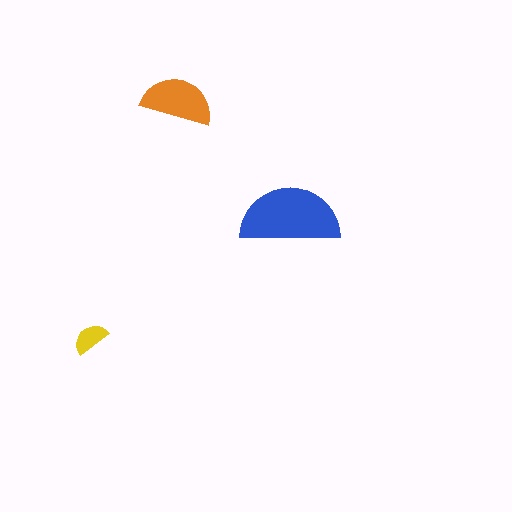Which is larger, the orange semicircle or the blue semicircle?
The blue one.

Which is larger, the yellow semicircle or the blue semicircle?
The blue one.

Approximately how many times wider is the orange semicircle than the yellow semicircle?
About 2 times wider.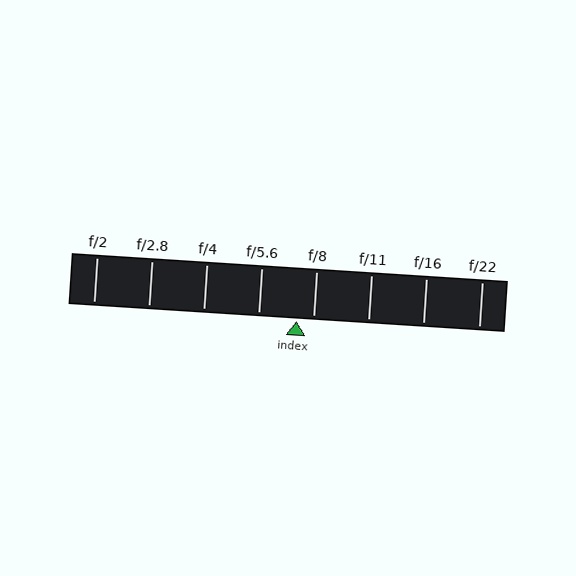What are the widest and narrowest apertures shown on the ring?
The widest aperture shown is f/2 and the narrowest is f/22.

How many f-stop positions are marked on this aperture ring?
There are 8 f-stop positions marked.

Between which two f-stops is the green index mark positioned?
The index mark is between f/5.6 and f/8.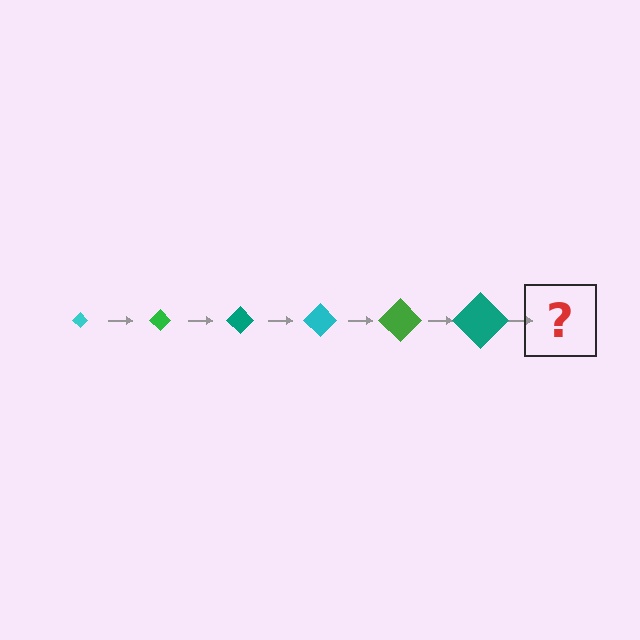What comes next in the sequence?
The next element should be a cyan diamond, larger than the previous one.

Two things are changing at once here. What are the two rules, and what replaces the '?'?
The two rules are that the diamond grows larger each step and the color cycles through cyan, green, and teal. The '?' should be a cyan diamond, larger than the previous one.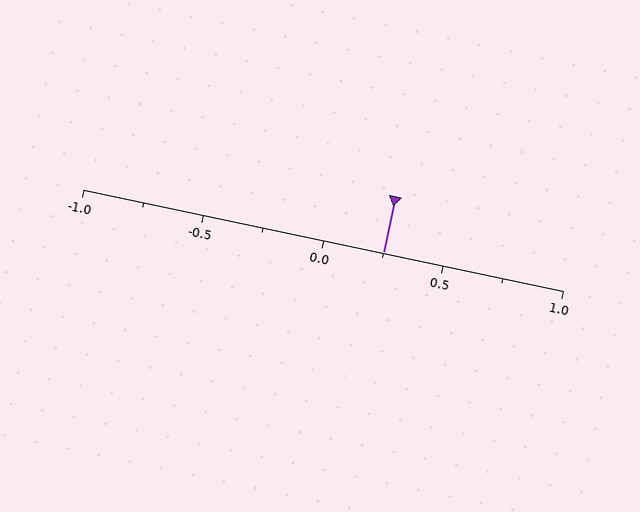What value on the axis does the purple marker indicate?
The marker indicates approximately 0.25.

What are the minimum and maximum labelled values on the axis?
The axis runs from -1.0 to 1.0.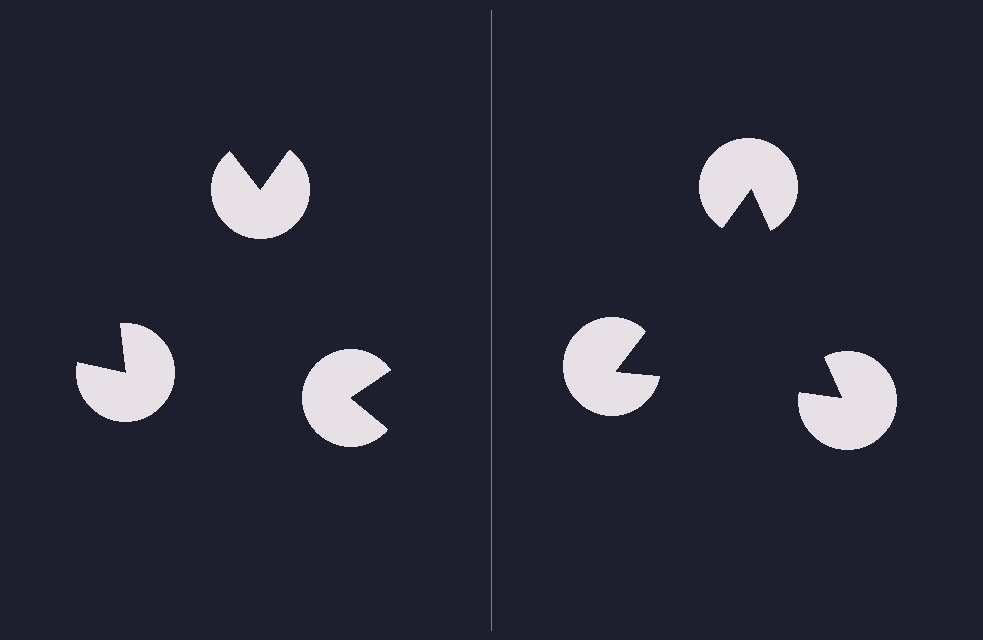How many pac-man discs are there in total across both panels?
6 — 3 on each side.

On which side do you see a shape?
An illusory triangle appears on the right side. On the left side the wedge cuts are rotated, so no coherent shape forms.